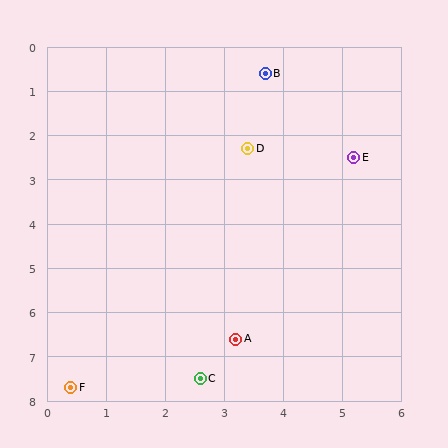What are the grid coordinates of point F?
Point F is at approximately (0.4, 7.7).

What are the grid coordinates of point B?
Point B is at approximately (3.7, 0.6).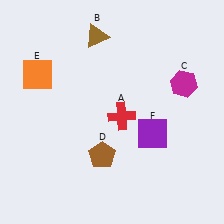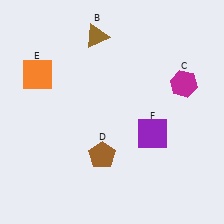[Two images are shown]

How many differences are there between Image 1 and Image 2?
There is 1 difference between the two images.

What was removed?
The red cross (A) was removed in Image 2.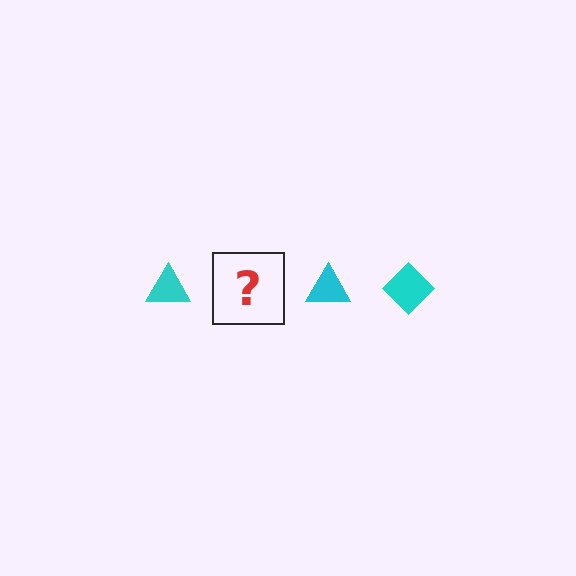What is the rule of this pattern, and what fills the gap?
The rule is that the pattern cycles through triangle, diamond shapes in cyan. The gap should be filled with a cyan diamond.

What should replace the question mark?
The question mark should be replaced with a cyan diamond.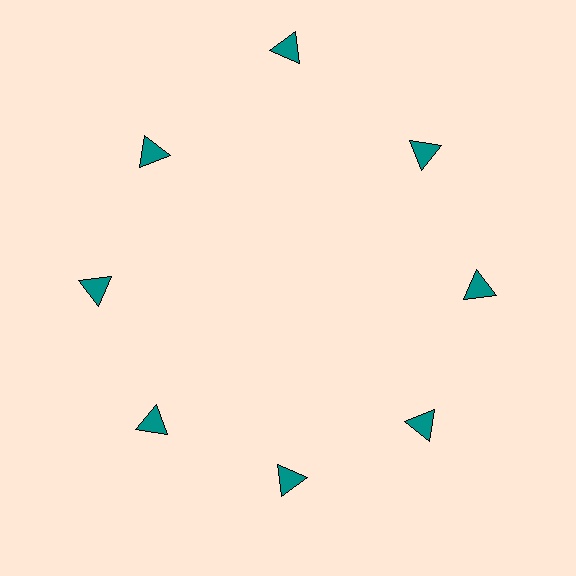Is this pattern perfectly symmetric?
No. The 8 teal triangles are arranged in a ring, but one element near the 12 o'clock position is pushed outward from the center, breaking the 8-fold rotational symmetry.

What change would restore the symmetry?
The symmetry would be restored by moving it inward, back onto the ring so that all 8 triangles sit at equal angles and equal distance from the center.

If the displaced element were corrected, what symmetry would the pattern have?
It would have 8-fold rotational symmetry — the pattern would map onto itself every 45 degrees.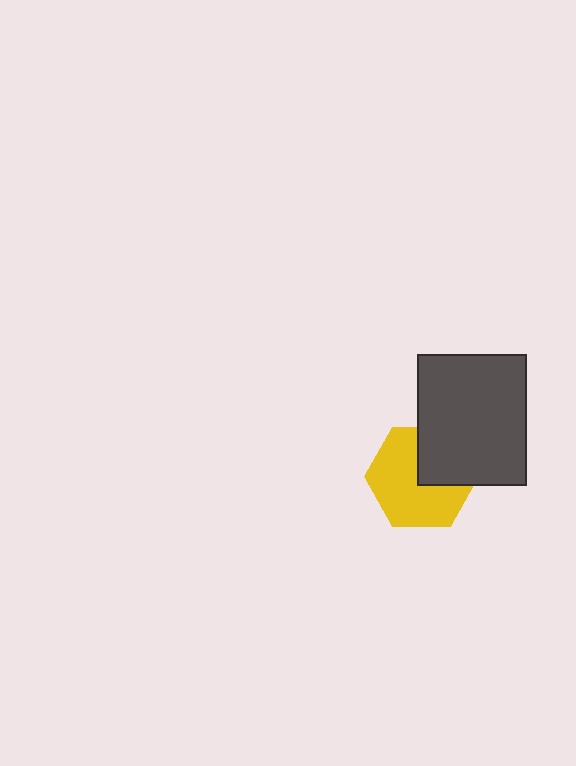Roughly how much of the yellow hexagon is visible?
Most of it is visible (roughly 67%).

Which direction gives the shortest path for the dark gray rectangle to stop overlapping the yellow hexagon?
Moving toward the upper-right gives the shortest separation.